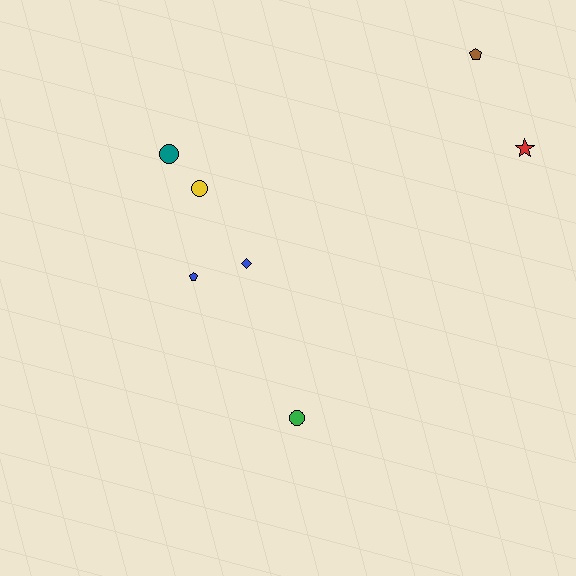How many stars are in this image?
There is 1 star.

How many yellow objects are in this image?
There is 1 yellow object.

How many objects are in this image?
There are 7 objects.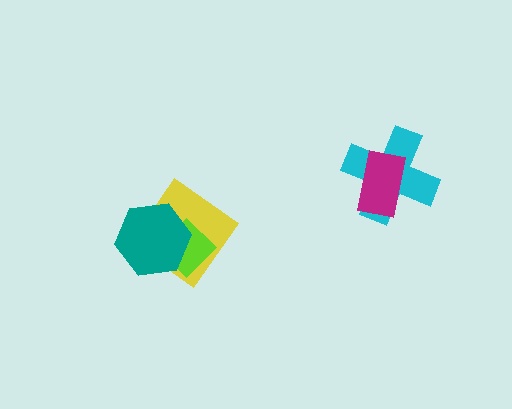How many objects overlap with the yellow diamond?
2 objects overlap with the yellow diamond.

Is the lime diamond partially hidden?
Yes, it is partially covered by another shape.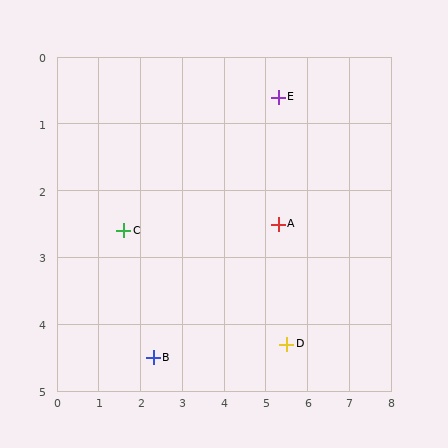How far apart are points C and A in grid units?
Points C and A are about 3.7 grid units apart.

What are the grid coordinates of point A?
Point A is at approximately (5.3, 2.5).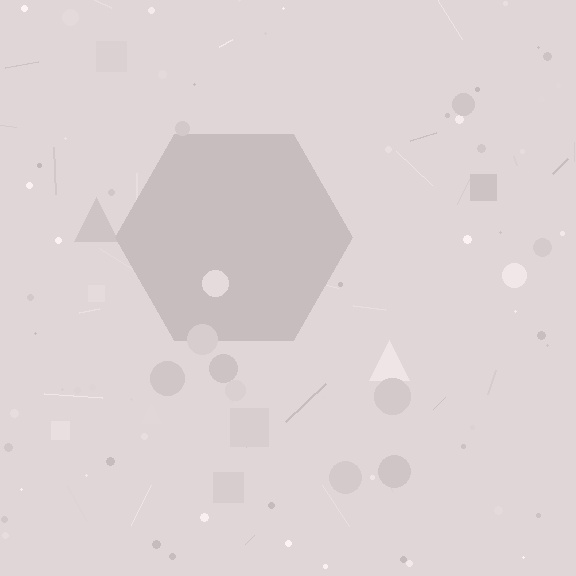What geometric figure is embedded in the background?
A hexagon is embedded in the background.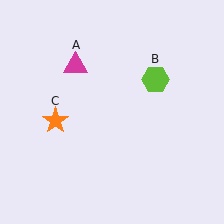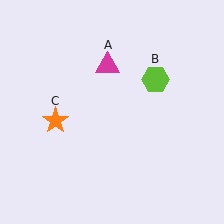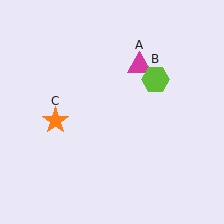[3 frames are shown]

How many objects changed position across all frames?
1 object changed position: magenta triangle (object A).